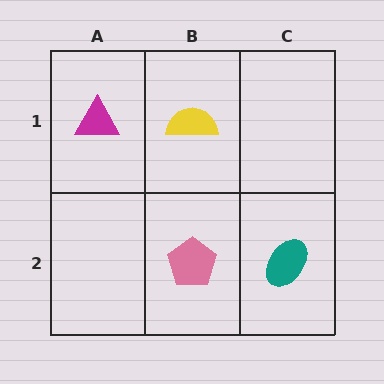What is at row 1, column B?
A yellow semicircle.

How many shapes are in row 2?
2 shapes.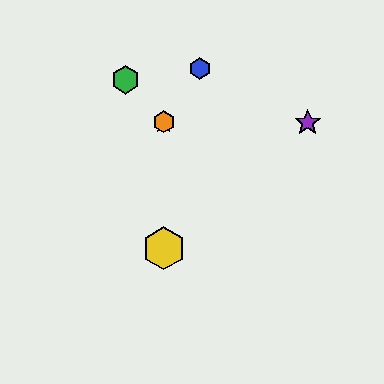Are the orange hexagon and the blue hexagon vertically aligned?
No, the orange hexagon is at x≈164 and the blue hexagon is at x≈200.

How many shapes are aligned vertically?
3 shapes (the red star, the yellow hexagon, the orange hexagon) are aligned vertically.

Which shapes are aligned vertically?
The red star, the yellow hexagon, the orange hexagon are aligned vertically.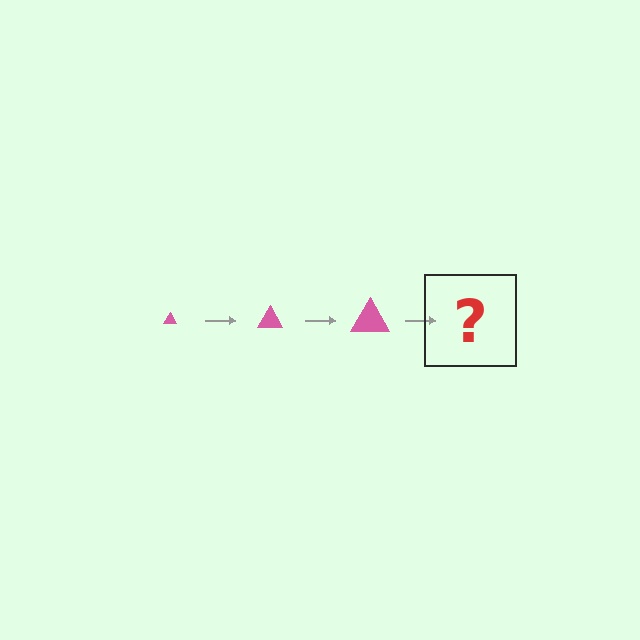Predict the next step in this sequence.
The next step is a pink triangle, larger than the previous one.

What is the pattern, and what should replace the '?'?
The pattern is that the triangle gets progressively larger each step. The '?' should be a pink triangle, larger than the previous one.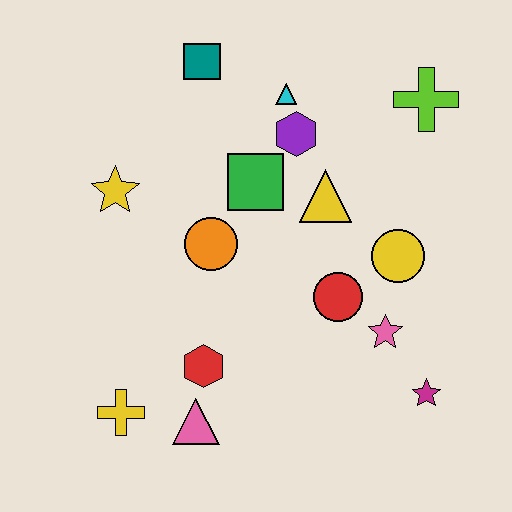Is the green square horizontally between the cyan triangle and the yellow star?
Yes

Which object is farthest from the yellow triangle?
The yellow cross is farthest from the yellow triangle.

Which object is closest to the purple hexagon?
The cyan triangle is closest to the purple hexagon.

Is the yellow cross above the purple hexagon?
No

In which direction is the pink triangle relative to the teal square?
The pink triangle is below the teal square.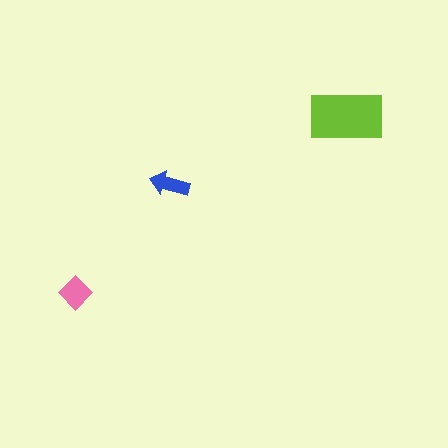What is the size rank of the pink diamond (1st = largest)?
2nd.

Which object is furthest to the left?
The pink diamond is leftmost.